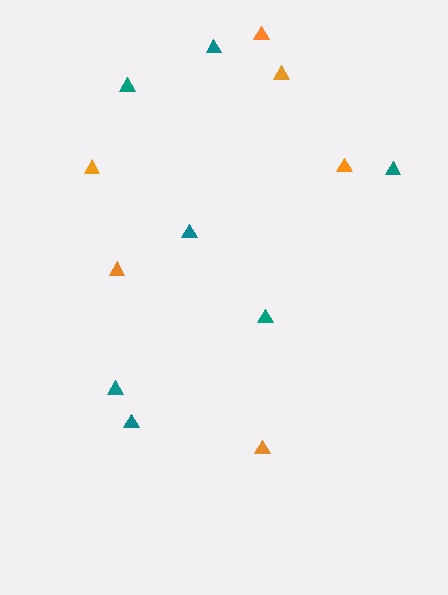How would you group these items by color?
There are 2 groups: one group of teal triangles (7) and one group of orange triangles (6).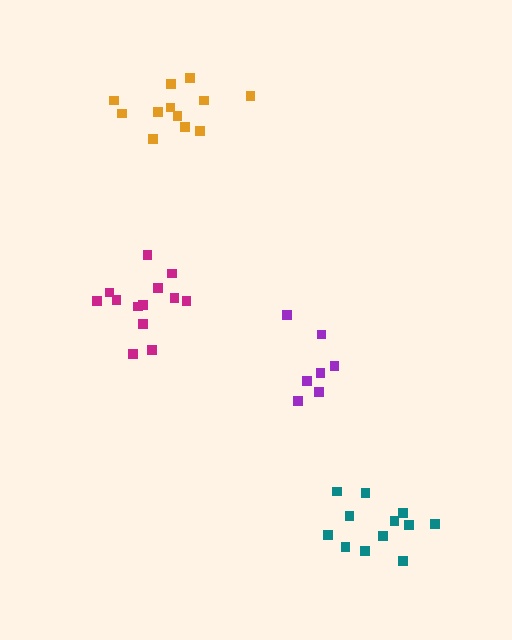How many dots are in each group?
Group 1: 13 dots, Group 2: 7 dots, Group 3: 12 dots, Group 4: 12 dots (44 total).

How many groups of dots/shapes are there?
There are 4 groups.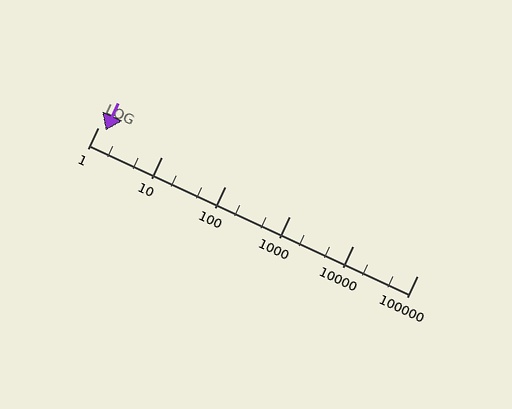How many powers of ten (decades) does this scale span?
The scale spans 5 decades, from 1 to 100000.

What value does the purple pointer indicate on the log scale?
The pointer indicates approximately 1.3.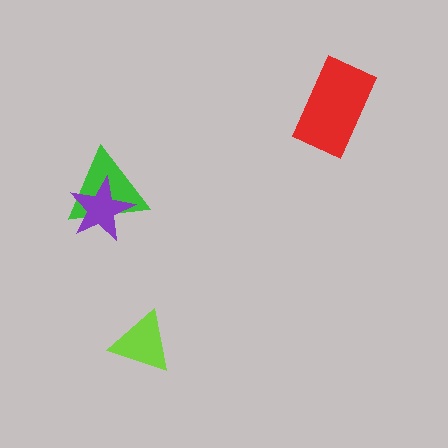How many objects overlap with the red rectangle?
0 objects overlap with the red rectangle.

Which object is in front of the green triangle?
The purple star is in front of the green triangle.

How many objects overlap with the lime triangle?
0 objects overlap with the lime triangle.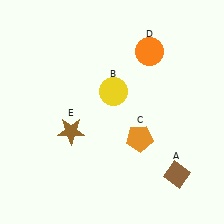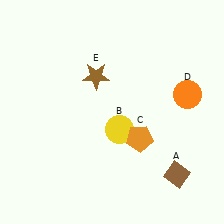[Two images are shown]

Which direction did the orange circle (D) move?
The orange circle (D) moved down.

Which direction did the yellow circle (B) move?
The yellow circle (B) moved down.